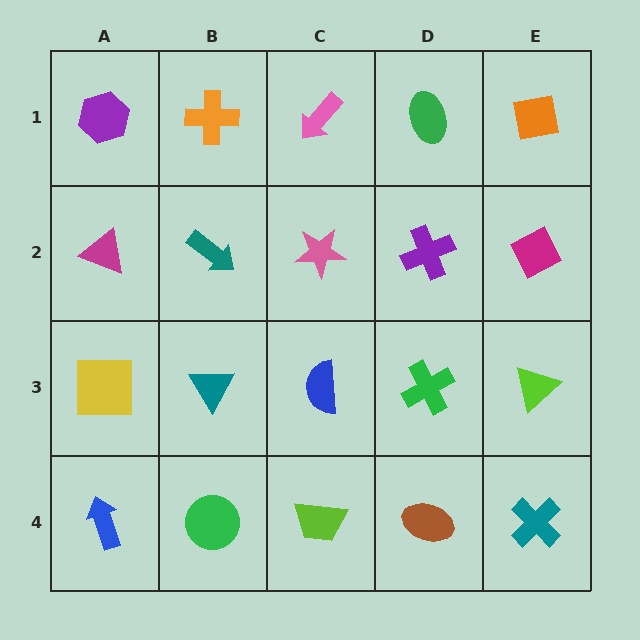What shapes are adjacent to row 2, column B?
An orange cross (row 1, column B), a teal triangle (row 3, column B), a magenta triangle (row 2, column A), a pink star (row 2, column C).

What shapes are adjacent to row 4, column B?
A teal triangle (row 3, column B), a blue arrow (row 4, column A), a lime trapezoid (row 4, column C).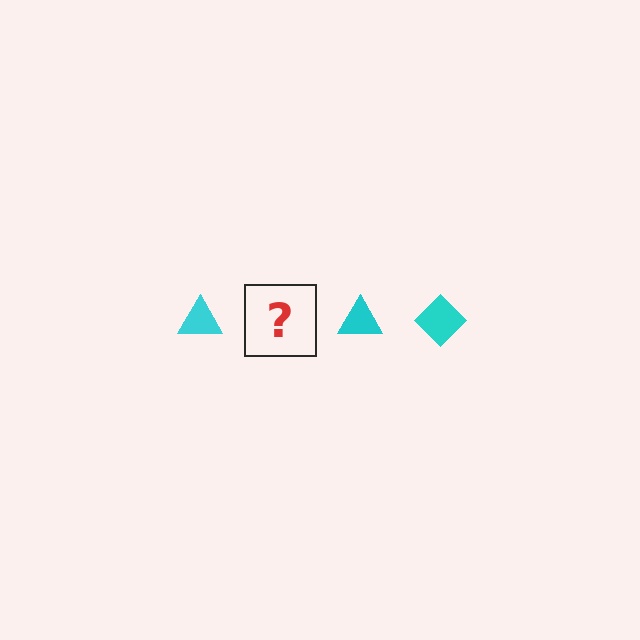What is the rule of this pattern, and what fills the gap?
The rule is that the pattern cycles through triangle, diamond shapes in cyan. The gap should be filled with a cyan diamond.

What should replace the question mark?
The question mark should be replaced with a cyan diamond.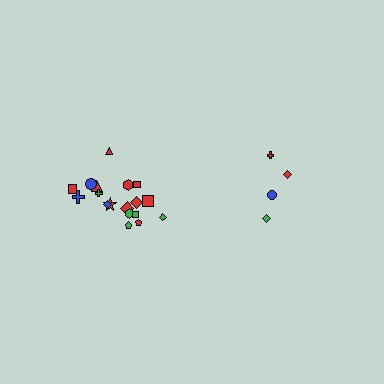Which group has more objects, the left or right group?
The left group.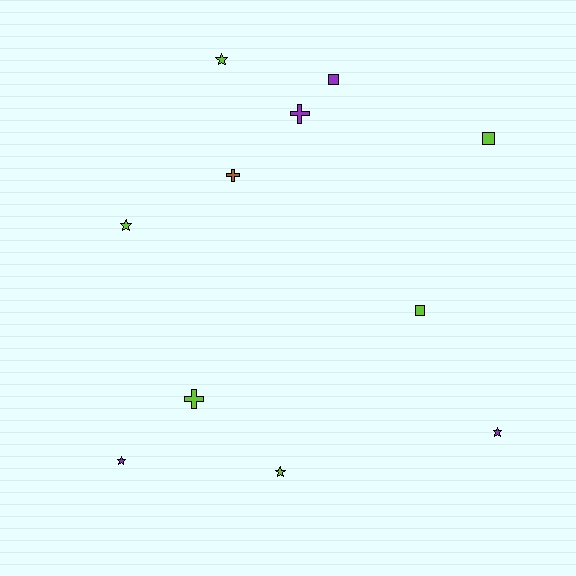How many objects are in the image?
There are 11 objects.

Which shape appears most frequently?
Star, with 5 objects.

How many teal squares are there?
There are no teal squares.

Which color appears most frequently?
Lime, with 6 objects.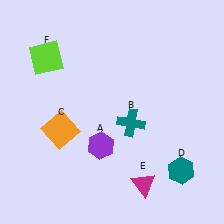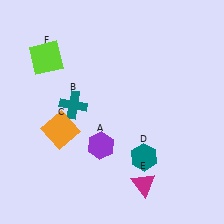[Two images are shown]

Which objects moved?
The objects that moved are: the teal cross (B), the teal hexagon (D).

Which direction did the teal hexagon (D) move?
The teal hexagon (D) moved left.